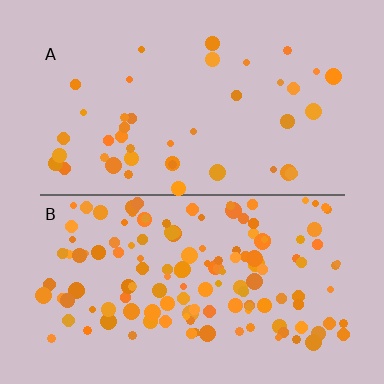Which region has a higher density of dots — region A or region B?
B (the bottom).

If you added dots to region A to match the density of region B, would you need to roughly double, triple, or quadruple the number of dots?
Approximately triple.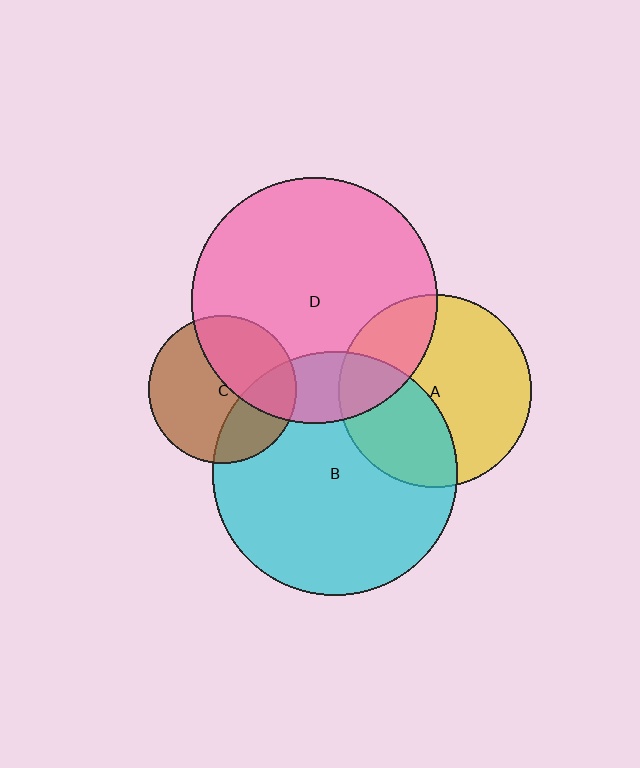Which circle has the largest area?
Circle D (pink).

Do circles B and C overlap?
Yes.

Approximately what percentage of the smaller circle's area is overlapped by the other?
Approximately 30%.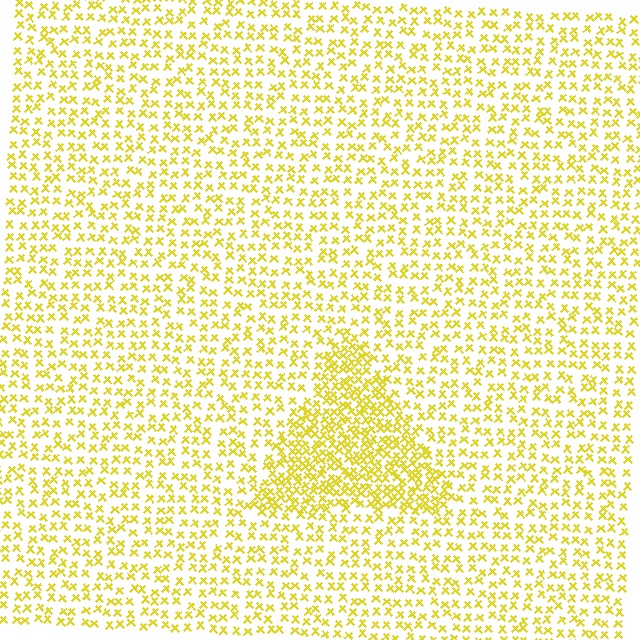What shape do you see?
I see a triangle.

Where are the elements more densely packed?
The elements are more densely packed inside the triangle boundary.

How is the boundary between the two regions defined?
The boundary is defined by a change in element density (approximately 2.0x ratio). All elements are the same color, size, and shape.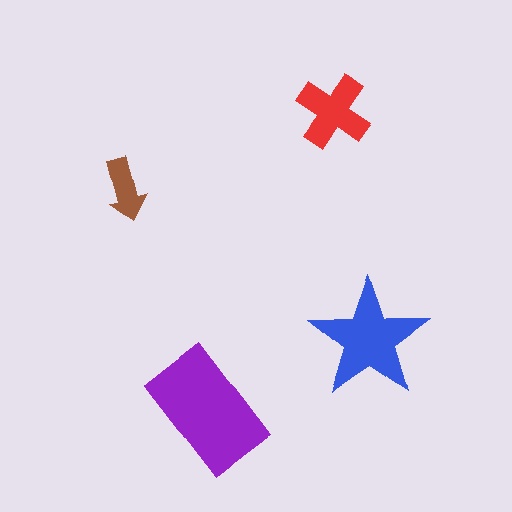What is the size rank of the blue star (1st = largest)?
2nd.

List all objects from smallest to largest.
The brown arrow, the red cross, the blue star, the purple rectangle.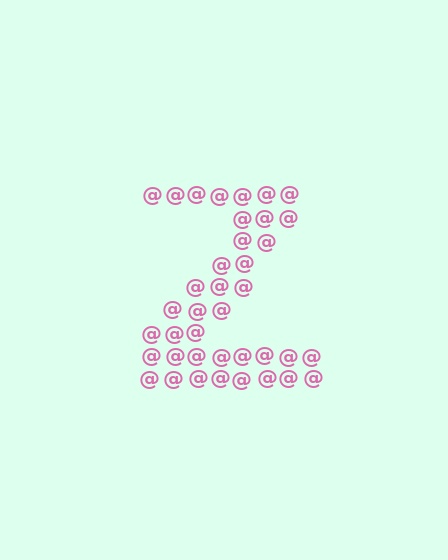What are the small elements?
The small elements are at signs.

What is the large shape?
The large shape is the letter Z.